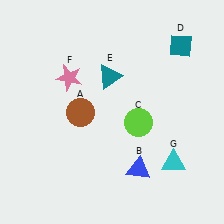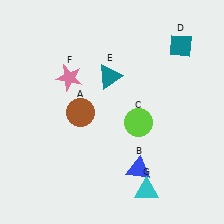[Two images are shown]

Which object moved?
The cyan triangle (G) moved down.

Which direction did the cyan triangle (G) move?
The cyan triangle (G) moved down.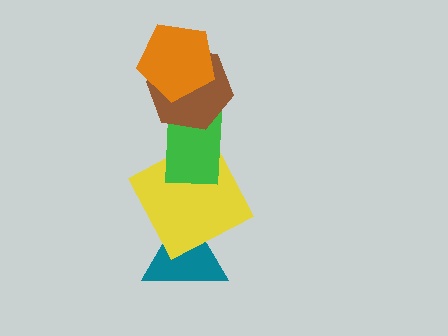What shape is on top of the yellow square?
The green rectangle is on top of the yellow square.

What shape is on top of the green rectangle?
The brown hexagon is on top of the green rectangle.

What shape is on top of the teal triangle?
The yellow square is on top of the teal triangle.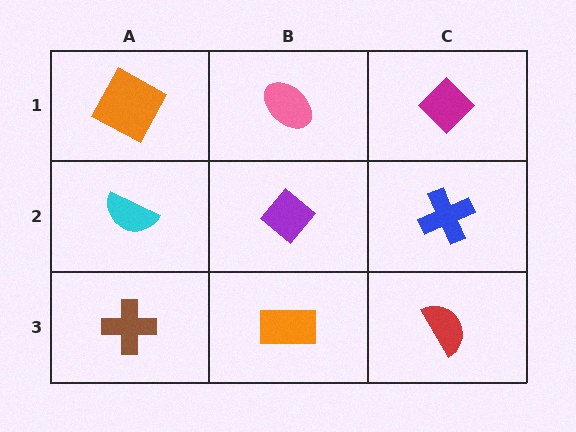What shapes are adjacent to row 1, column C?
A blue cross (row 2, column C), a pink ellipse (row 1, column B).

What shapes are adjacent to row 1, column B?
A purple diamond (row 2, column B), an orange square (row 1, column A), a magenta diamond (row 1, column C).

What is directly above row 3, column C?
A blue cross.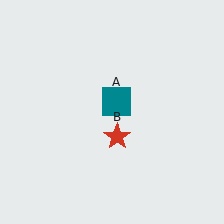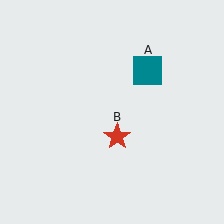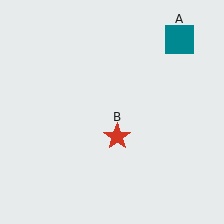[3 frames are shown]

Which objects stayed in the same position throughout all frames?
Red star (object B) remained stationary.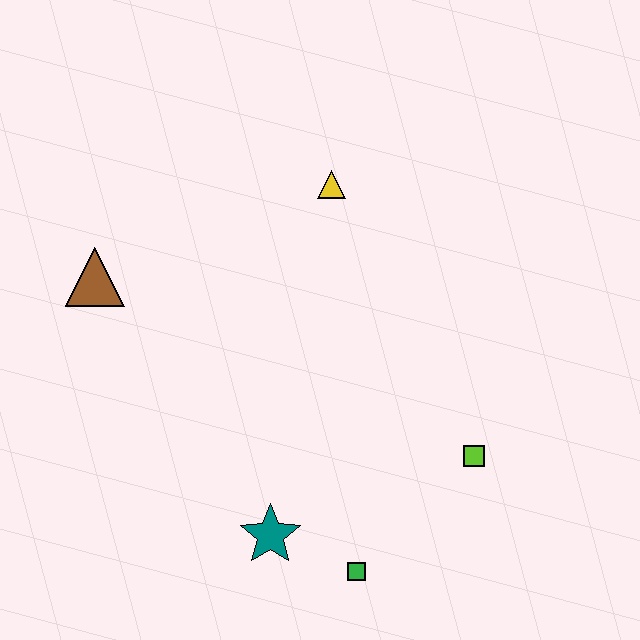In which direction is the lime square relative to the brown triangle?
The lime square is to the right of the brown triangle.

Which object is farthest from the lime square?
The brown triangle is farthest from the lime square.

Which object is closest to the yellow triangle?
The brown triangle is closest to the yellow triangle.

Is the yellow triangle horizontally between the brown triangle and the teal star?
No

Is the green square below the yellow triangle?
Yes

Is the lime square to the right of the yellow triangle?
Yes